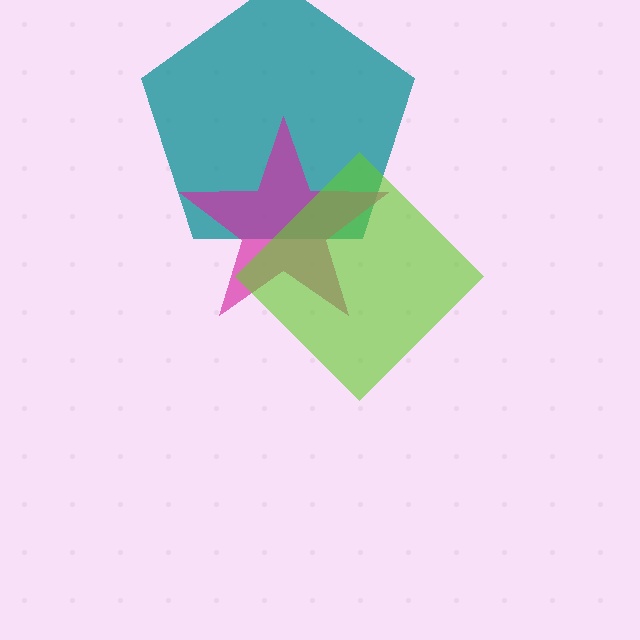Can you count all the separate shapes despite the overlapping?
Yes, there are 3 separate shapes.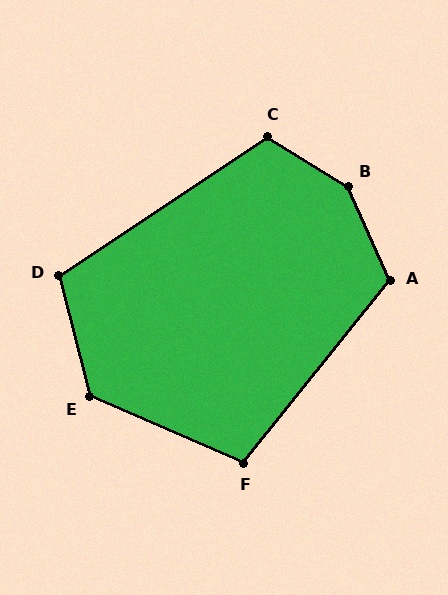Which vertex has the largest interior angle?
B, at approximately 145 degrees.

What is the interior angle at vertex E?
Approximately 128 degrees (obtuse).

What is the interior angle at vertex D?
Approximately 109 degrees (obtuse).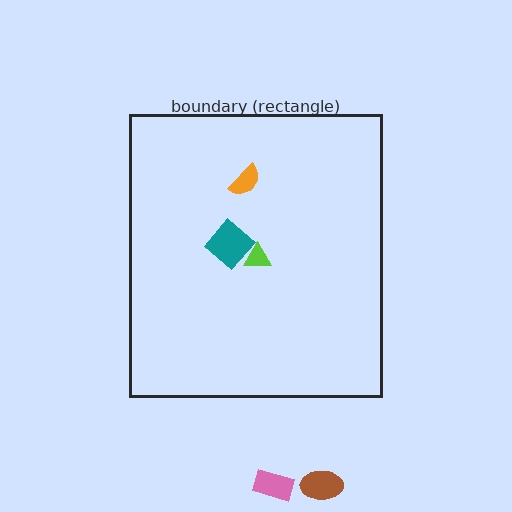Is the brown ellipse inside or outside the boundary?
Outside.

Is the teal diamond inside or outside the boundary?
Inside.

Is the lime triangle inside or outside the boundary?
Inside.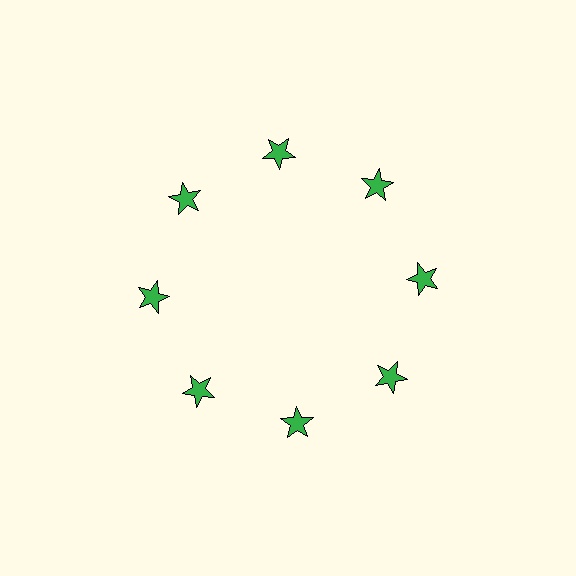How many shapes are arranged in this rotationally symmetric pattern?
There are 8 shapes, arranged in 8 groups of 1.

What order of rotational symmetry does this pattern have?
This pattern has 8-fold rotational symmetry.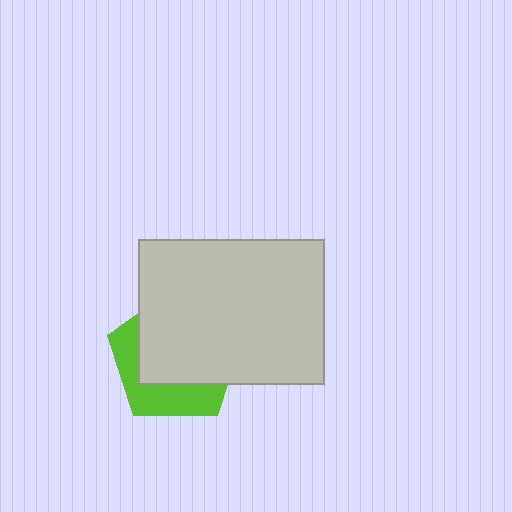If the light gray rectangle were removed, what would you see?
You would see the complete lime pentagon.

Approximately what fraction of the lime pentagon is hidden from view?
Roughly 65% of the lime pentagon is hidden behind the light gray rectangle.